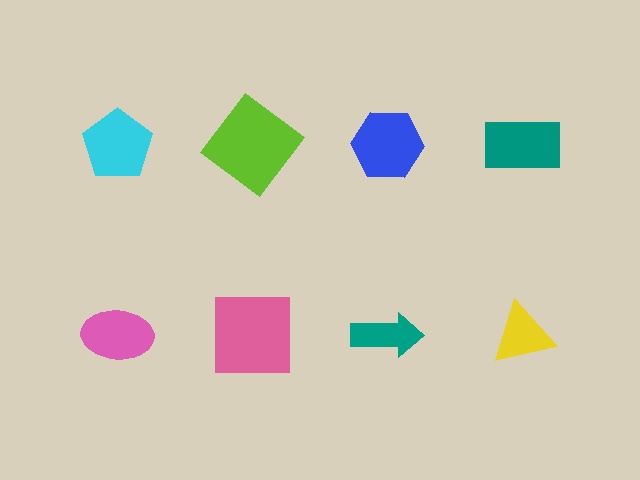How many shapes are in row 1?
4 shapes.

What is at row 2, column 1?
A pink ellipse.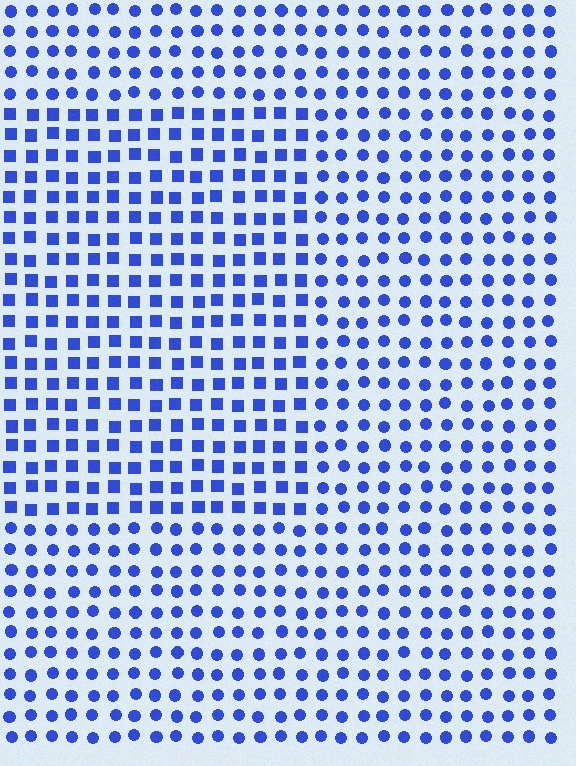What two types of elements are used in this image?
The image uses squares inside the rectangle region and circles outside it.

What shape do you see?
I see a rectangle.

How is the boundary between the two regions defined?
The boundary is defined by a change in element shape: squares inside vs. circles outside. All elements share the same color and spacing.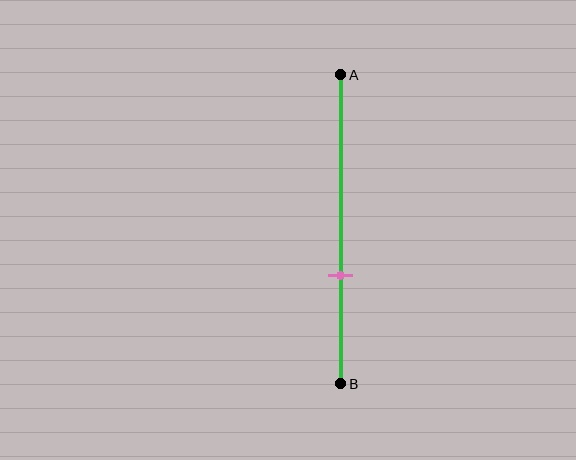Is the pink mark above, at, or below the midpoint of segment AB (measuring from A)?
The pink mark is below the midpoint of segment AB.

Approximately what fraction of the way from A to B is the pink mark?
The pink mark is approximately 65% of the way from A to B.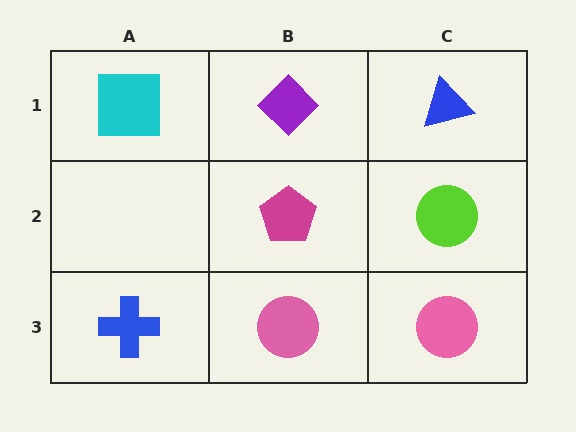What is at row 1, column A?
A cyan square.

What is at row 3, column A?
A blue cross.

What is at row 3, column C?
A pink circle.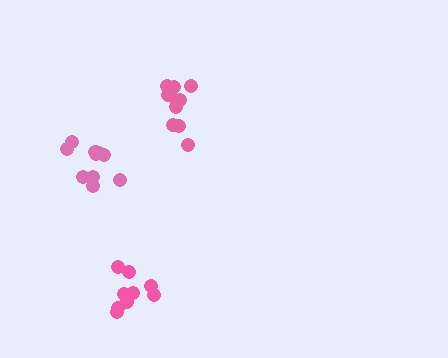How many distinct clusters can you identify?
There are 3 distinct clusters.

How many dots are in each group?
Group 1: 12 dots, Group 2: 9 dots, Group 3: 10 dots (31 total).